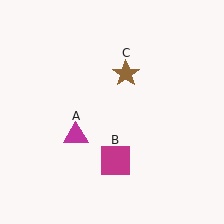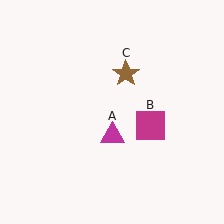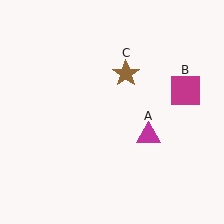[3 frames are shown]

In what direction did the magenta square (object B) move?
The magenta square (object B) moved up and to the right.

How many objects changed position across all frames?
2 objects changed position: magenta triangle (object A), magenta square (object B).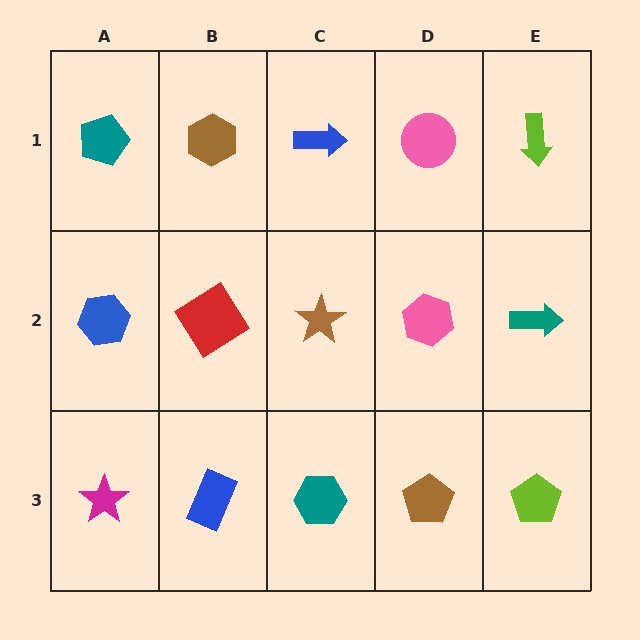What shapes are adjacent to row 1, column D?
A pink hexagon (row 2, column D), a blue arrow (row 1, column C), a lime arrow (row 1, column E).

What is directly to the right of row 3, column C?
A brown pentagon.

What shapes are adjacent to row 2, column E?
A lime arrow (row 1, column E), a lime pentagon (row 3, column E), a pink hexagon (row 2, column D).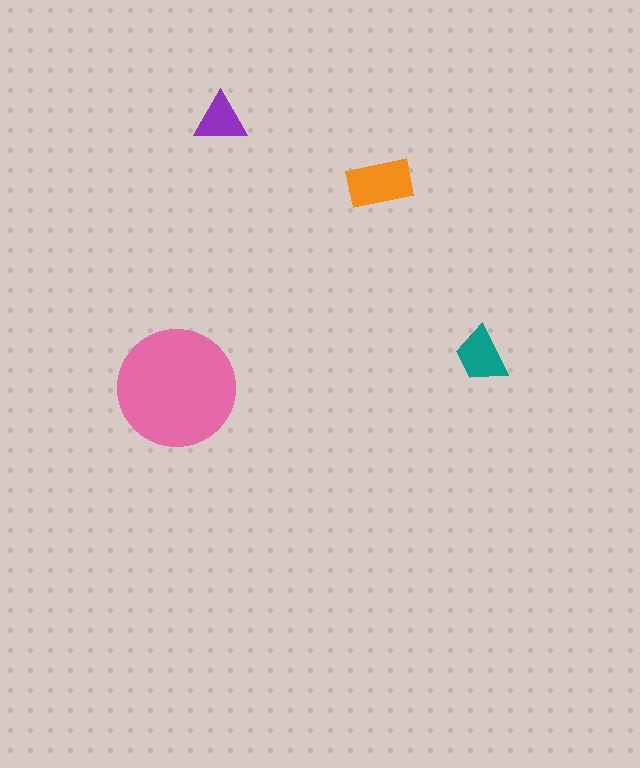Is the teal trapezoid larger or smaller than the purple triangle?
Larger.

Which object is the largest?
The pink circle.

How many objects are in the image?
There are 4 objects in the image.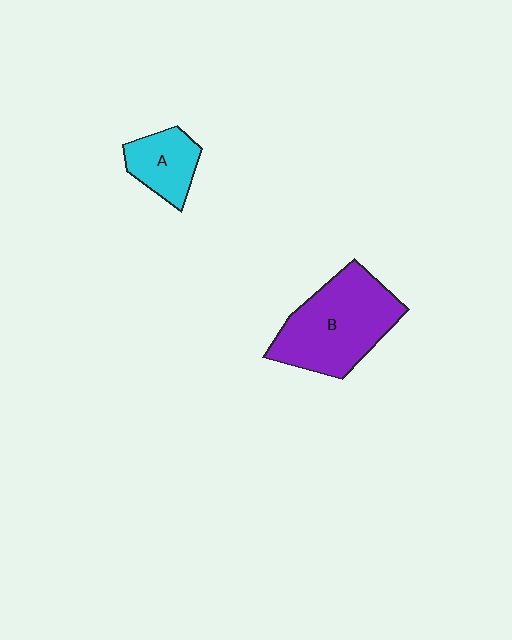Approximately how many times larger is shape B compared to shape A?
Approximately 2.2 times.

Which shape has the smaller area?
Shape A (cyan).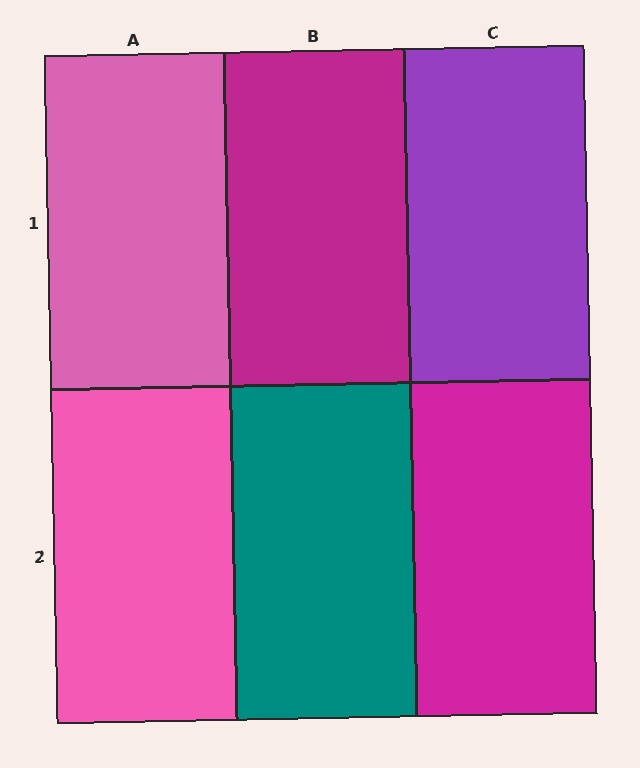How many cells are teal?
1 cell is teal.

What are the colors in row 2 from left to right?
Pink, teal, magenta.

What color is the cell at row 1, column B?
Magenta.